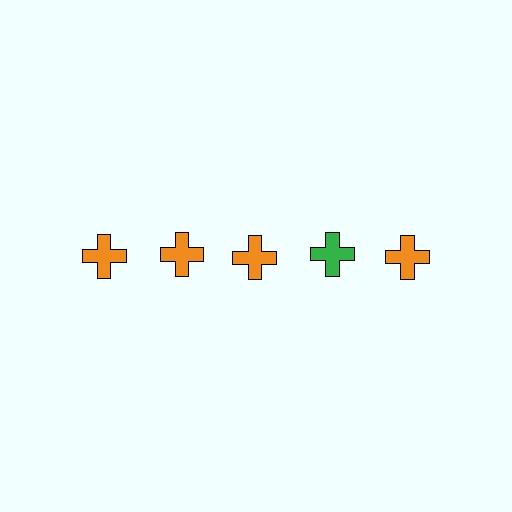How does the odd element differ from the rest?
It has a different color: green instead of orange.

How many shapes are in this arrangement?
There are 5 shapes arranged in a grid pattern.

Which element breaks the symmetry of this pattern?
The green cross in the top row, second from right column breaks the symmetry. All other shapes are orange crosses.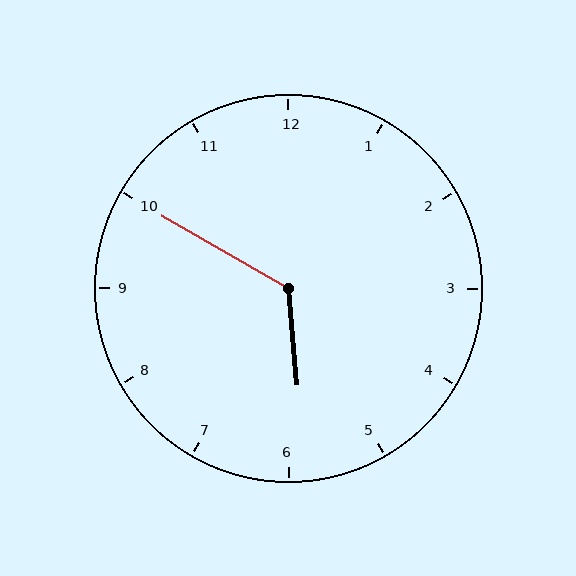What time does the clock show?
5:50.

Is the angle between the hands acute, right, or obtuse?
It is obtuse.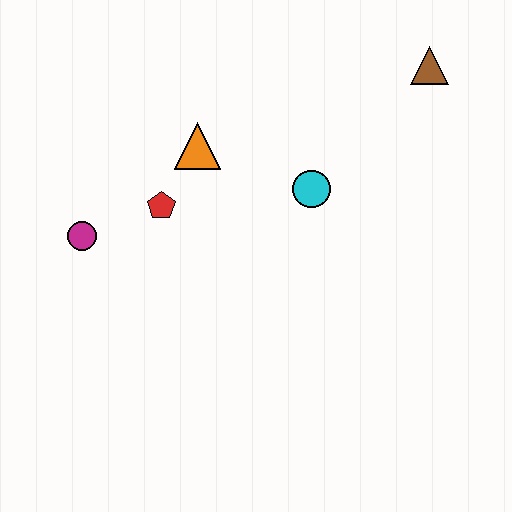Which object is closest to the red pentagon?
The orange triangle is closest to the red pentagon.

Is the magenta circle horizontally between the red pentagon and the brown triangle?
No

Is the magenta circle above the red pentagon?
No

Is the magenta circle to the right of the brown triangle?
No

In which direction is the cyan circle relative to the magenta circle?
The cyan circle is to the right of the magenta circle.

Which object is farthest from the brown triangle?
The magenta circle is farthest from the brown triangle.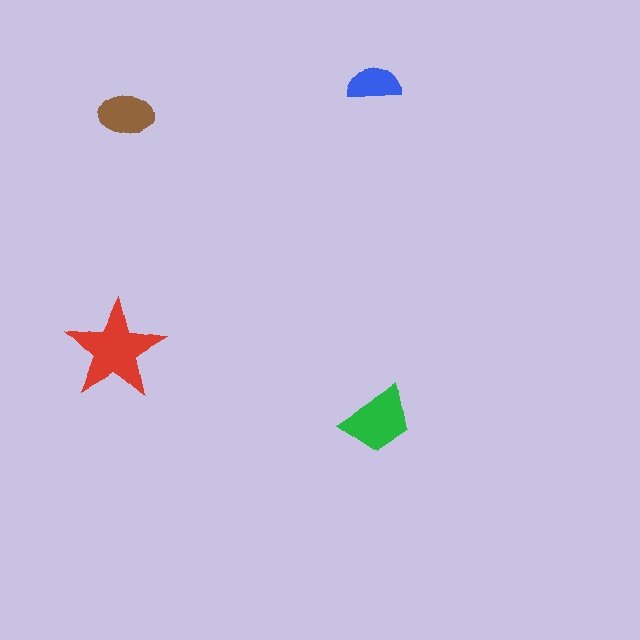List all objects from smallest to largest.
The blue semicircle, the brown ellipse, the green trapezoid, the red star.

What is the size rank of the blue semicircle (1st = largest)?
4th.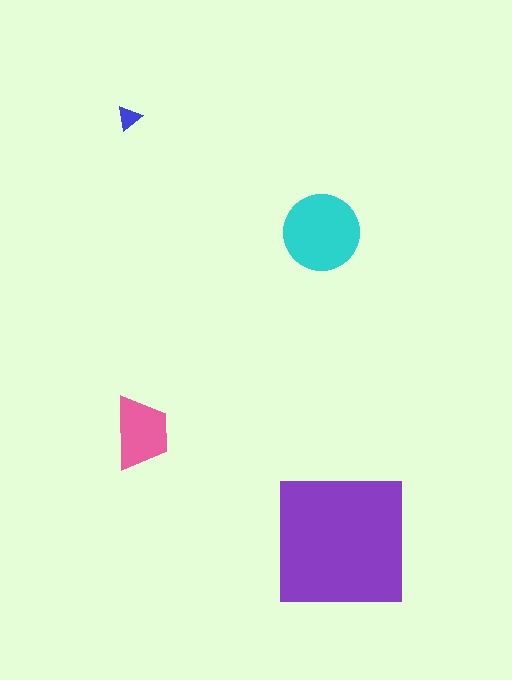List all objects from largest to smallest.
The purple square, the cyan circle, the pink trapezoid, the blue triangle.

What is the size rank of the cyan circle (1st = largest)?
2nd.